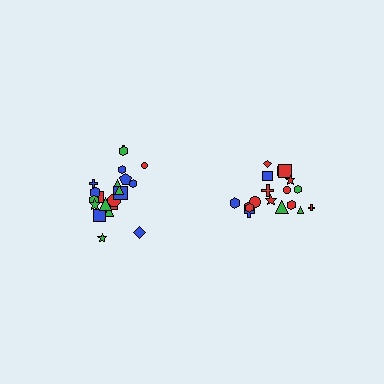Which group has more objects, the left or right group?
The left group.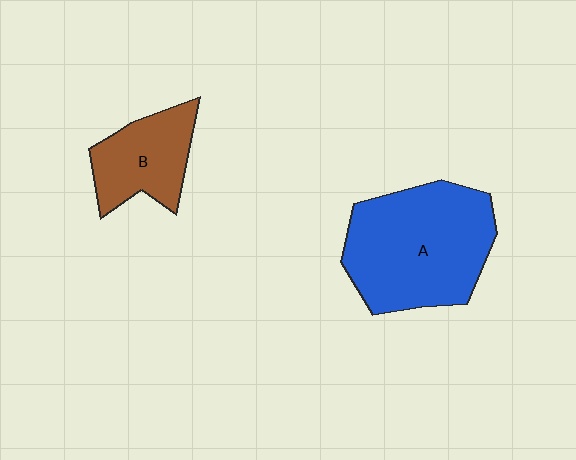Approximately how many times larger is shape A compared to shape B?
Approximately 2.0 times.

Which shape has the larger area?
Shape A (blue).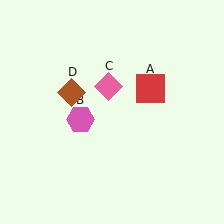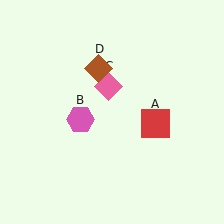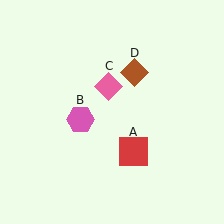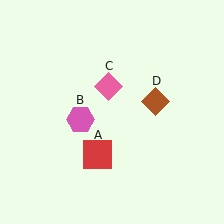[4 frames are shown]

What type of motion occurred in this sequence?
The red square (object A), brown diamond (object D) rotated clockwise around the center of the scene.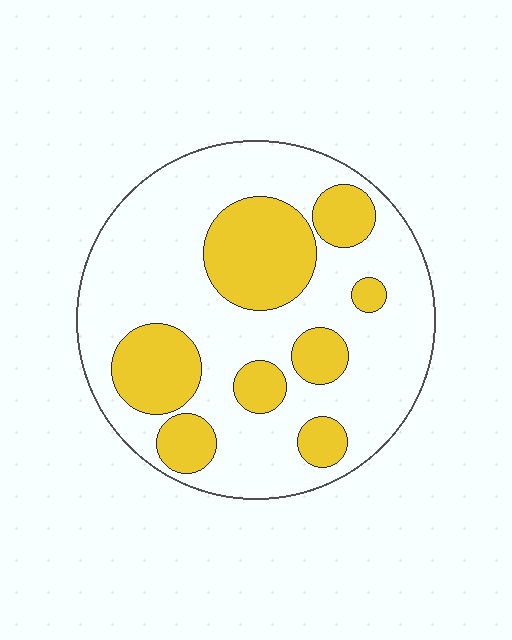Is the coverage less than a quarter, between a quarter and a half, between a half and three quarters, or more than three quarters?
Between a quarter and a half.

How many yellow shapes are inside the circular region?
8.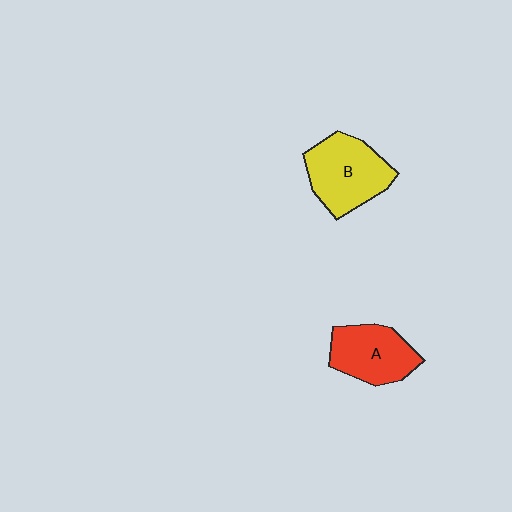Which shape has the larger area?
Shape B (yellow).